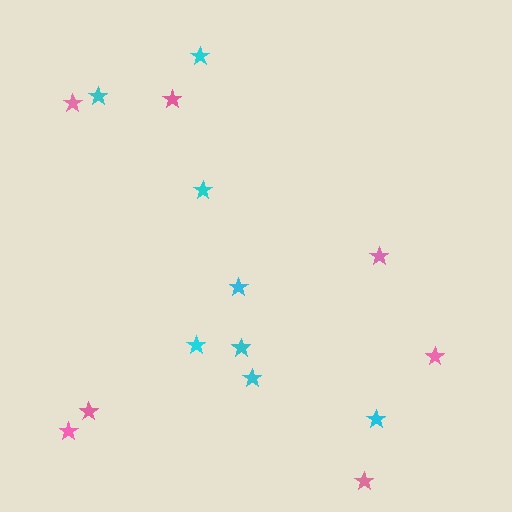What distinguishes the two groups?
There are 2 groups: one group of cyan stars (8) and one group of pink stars (7).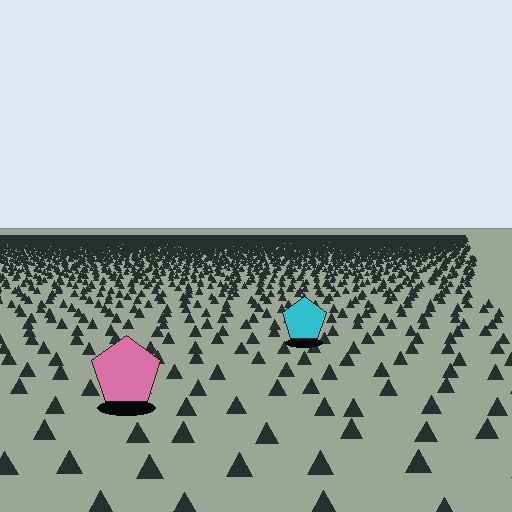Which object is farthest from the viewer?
The cyan pentagon is farthest from the viewer. It appears smaller and the ground texture around it is denser.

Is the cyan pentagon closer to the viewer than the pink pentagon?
No. The pink pentagon is closer — you can tell from the texture gradient: the ground texture is coarser near it.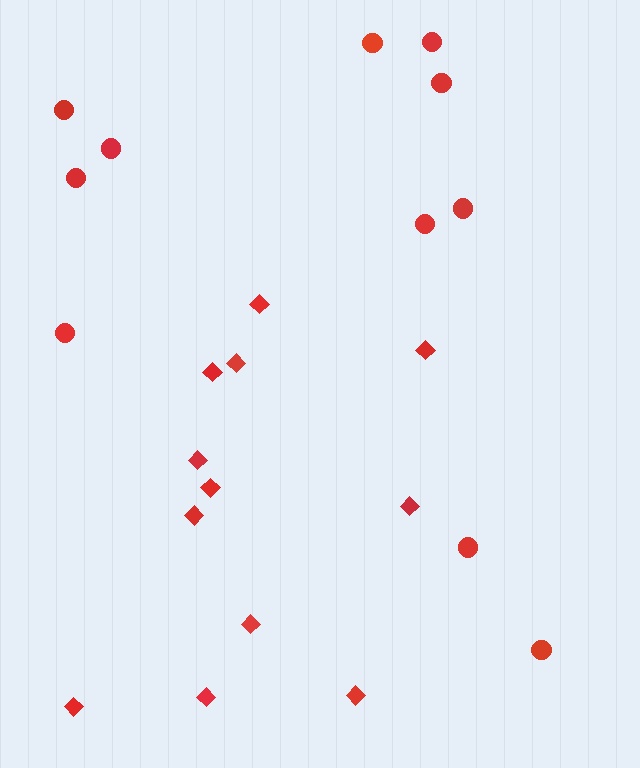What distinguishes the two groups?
There are 2 groups: one group of circles (11) and one group of diamonds (12).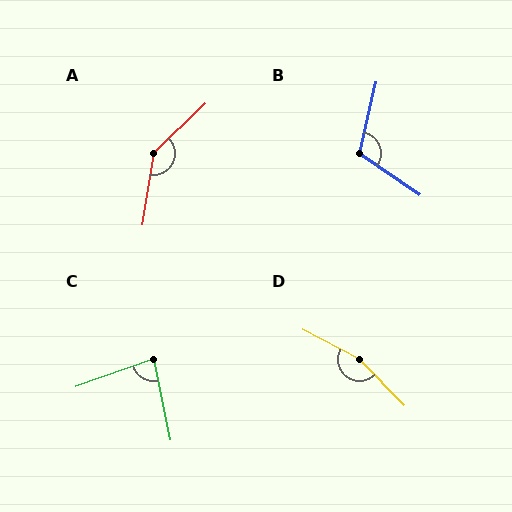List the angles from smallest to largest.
C (82°), B (112°), A (143°), D (163°).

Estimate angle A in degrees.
Approximately 143 degrees.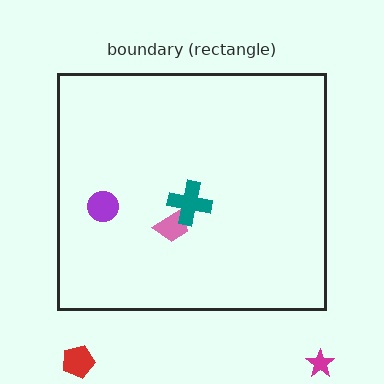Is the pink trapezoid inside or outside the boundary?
Inside.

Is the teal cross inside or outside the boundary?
Inside.